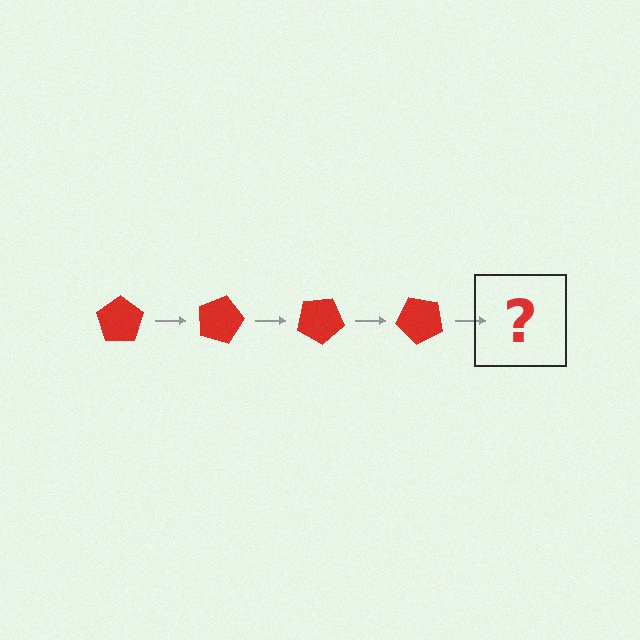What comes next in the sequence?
The next element should be a red pentagon rotated 60 degrees.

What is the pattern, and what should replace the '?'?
The pattern is that the pentagon rotates 15 degrees each step. The '?' should be a red pentagon rotated 60 degrees.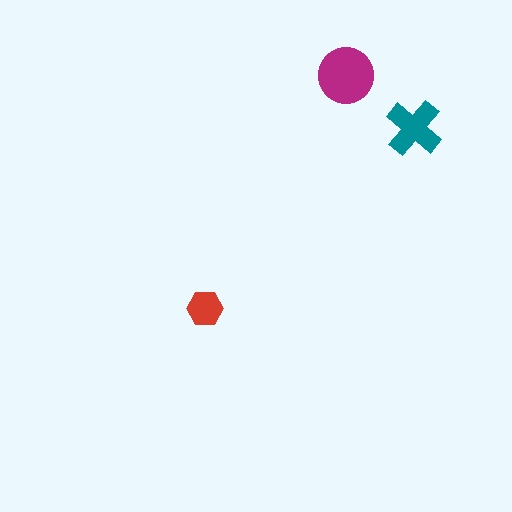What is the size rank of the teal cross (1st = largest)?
2nd.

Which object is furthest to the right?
The teal cross is rightmost.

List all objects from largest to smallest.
The magenta circle, the teal cross, the red hexagon.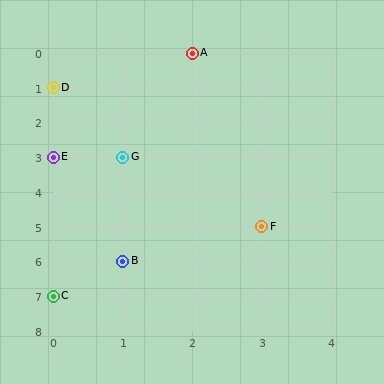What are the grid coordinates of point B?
Point B is at grid coordinates (1, 6).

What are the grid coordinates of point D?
Point D is at grid coordinates (0, 1).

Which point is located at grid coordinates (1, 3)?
Point G is at (1, 3).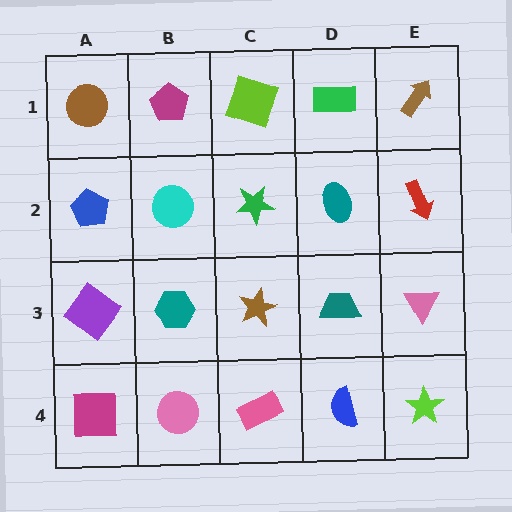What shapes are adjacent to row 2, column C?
A lime square (row 1, column C), a brown star (row 3, column C), a cyan circle (row 2, column B), a teal ellipse (row 2, column D).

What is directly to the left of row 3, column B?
A purple diamond.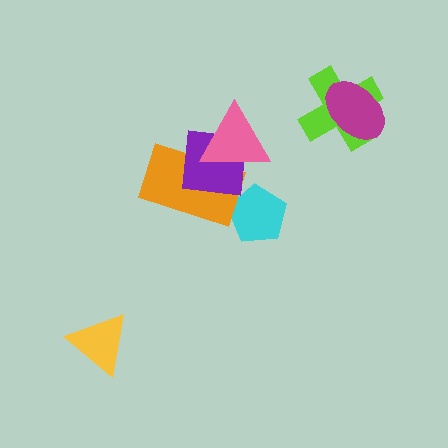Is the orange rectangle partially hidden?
Yes, it is partially covered by another shape.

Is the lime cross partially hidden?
Yes, it is partially covered by another shape.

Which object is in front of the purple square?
The pink triangle is in front of the purple square.